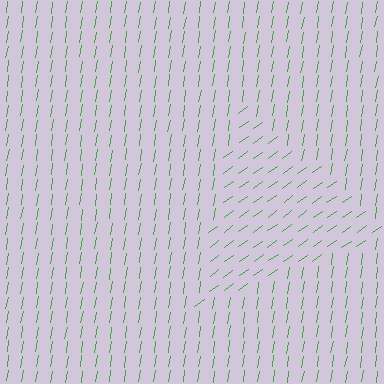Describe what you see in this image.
The image is filled with small green line segments. A triangle region in the image has lines oriented differently from the surrounding lines, creating a visible texture boundary.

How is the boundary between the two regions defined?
The boundary is defined purely by a change in line orientation (approximately 45 degrees difference). All lines are the same color and thickness.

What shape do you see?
I see a triangle.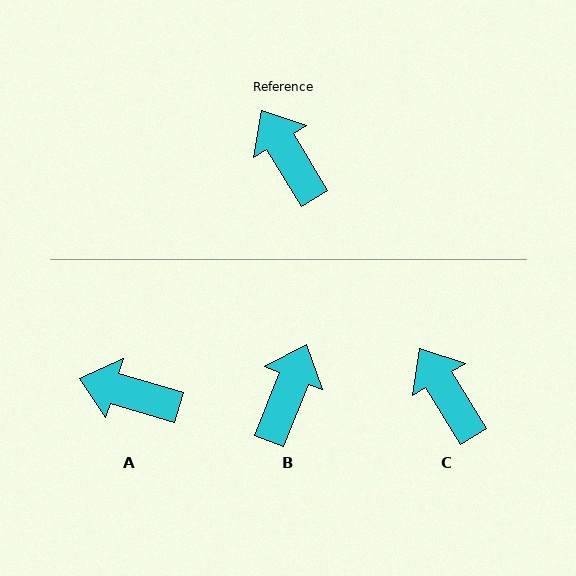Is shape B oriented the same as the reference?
No, it is off by about 53 degrees.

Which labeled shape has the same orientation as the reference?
C.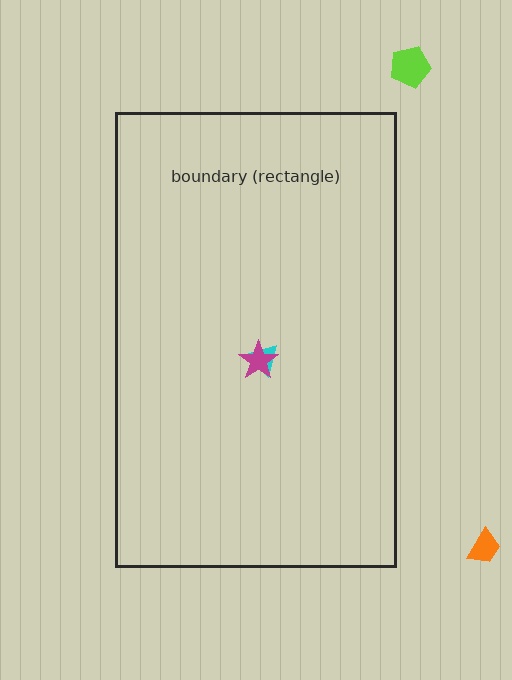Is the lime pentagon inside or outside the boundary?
Outside.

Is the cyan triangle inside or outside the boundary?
Inside.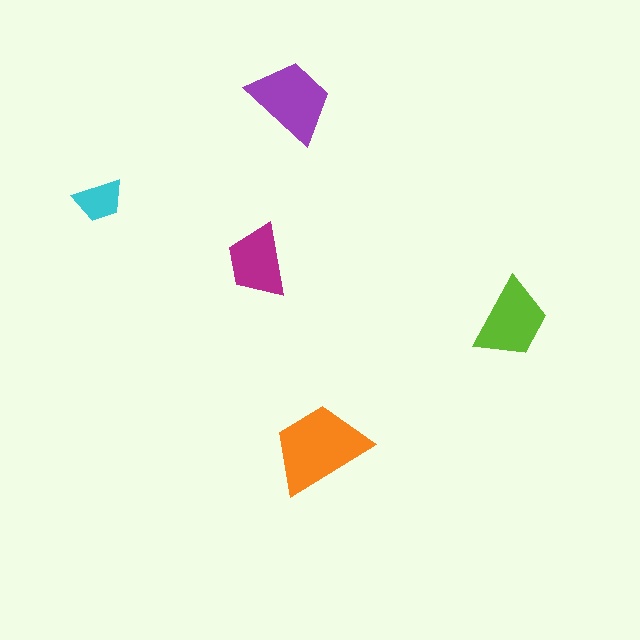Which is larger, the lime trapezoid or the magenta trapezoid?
The lime one.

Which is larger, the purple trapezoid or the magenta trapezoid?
The purple one.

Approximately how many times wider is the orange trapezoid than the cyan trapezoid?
About 2 times wider.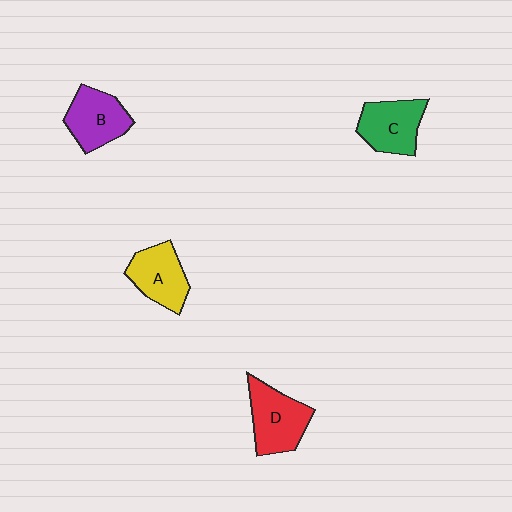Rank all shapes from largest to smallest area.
From largest to smallest: D (red), C (green), B (purple), A (yellow).